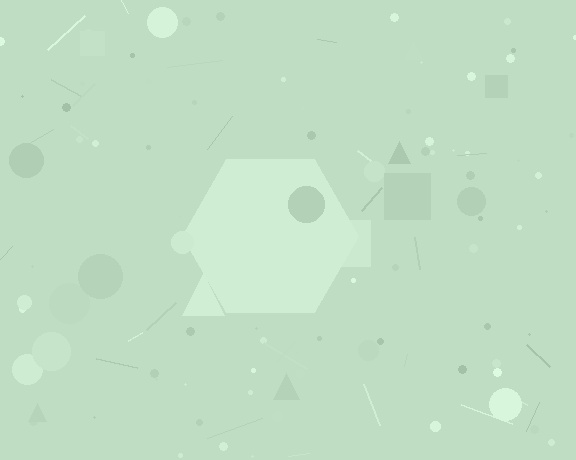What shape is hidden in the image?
A hexagon is hidden in the image.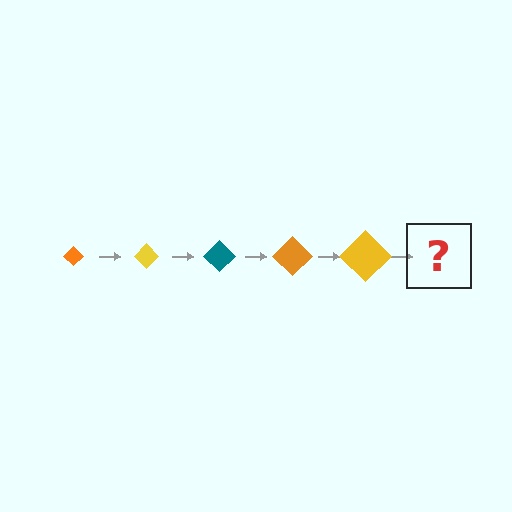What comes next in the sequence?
The next element should be a teal diamond, larger than the previous one.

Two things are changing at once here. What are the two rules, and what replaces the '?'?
The two rules are that the diamond grows larger each step and the color cycles through orange, yellow, and teal. The '?' should be a teal diamond, larger than the previous one.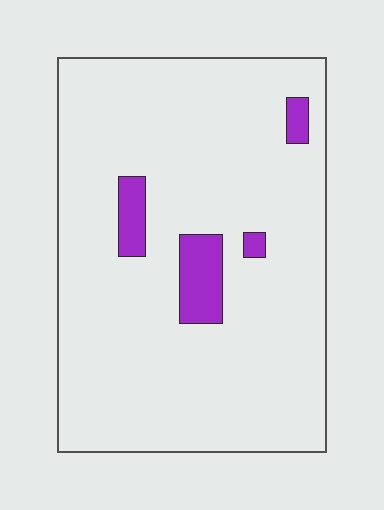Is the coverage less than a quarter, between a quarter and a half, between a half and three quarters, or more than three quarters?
Less than a quarter.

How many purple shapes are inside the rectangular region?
4.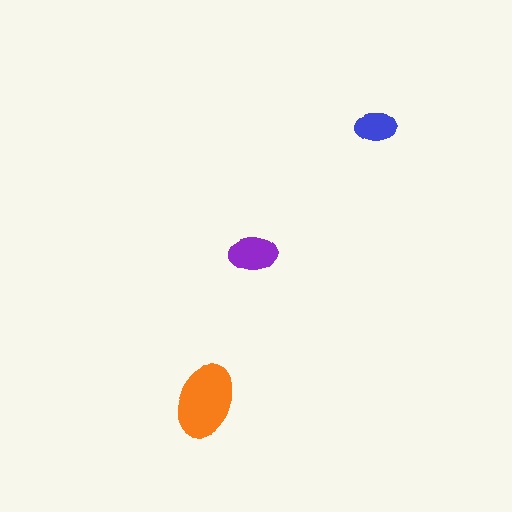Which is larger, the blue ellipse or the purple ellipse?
The purple one.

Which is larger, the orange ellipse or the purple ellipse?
The orange one.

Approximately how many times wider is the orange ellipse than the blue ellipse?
About 2 times wider.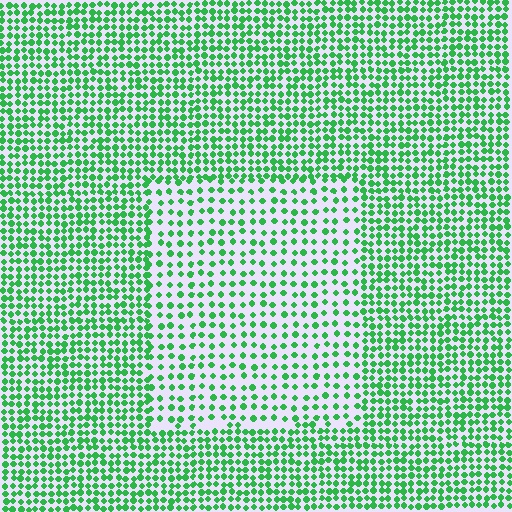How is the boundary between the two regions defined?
The boundary is defined by a change in element density (approximately 1.9x ratio). All elements are the same color, size, and shape.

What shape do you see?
I see a rectangle.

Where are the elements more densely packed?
The elements are more densely packed outside the rectangle boundary.